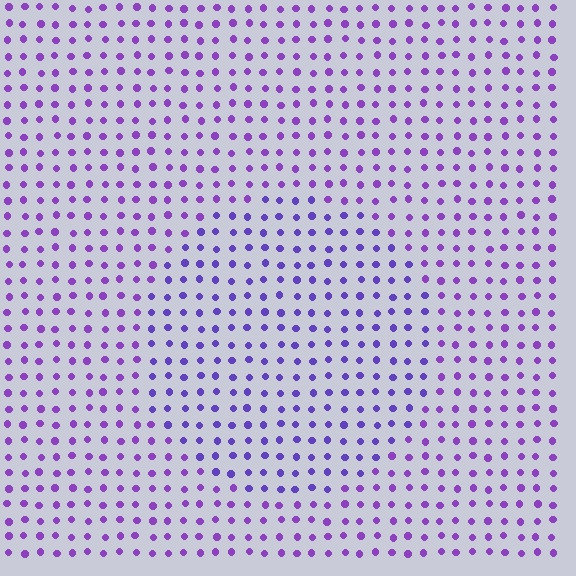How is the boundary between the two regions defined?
The boundary is defined purely by a slight shift in hue (about 20 degrees). Spacing, size, and orientation are identical on both sides.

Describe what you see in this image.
The image is filled with small purple elements in a uniform arrangement. A circle-shaped region is visible where the elements are tinted to a slightly different hue, forming a subtle color boundary.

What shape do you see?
I see a circle.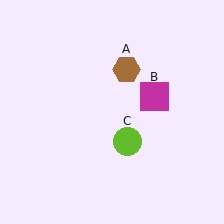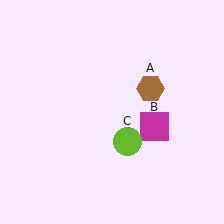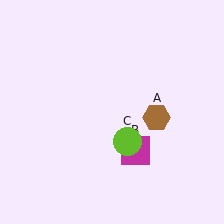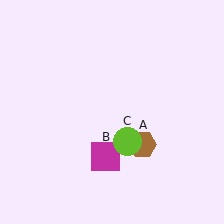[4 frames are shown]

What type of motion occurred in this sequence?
The brown hexagon (object A), magenta square (object B) rotated clockwise around the center of the scene.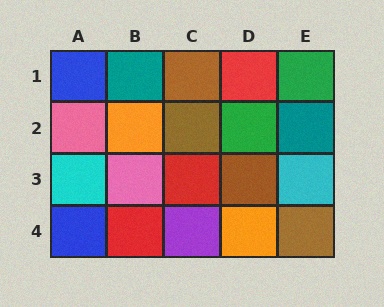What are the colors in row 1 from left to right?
Blue, teal, brown, red, green.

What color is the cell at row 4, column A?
Blue.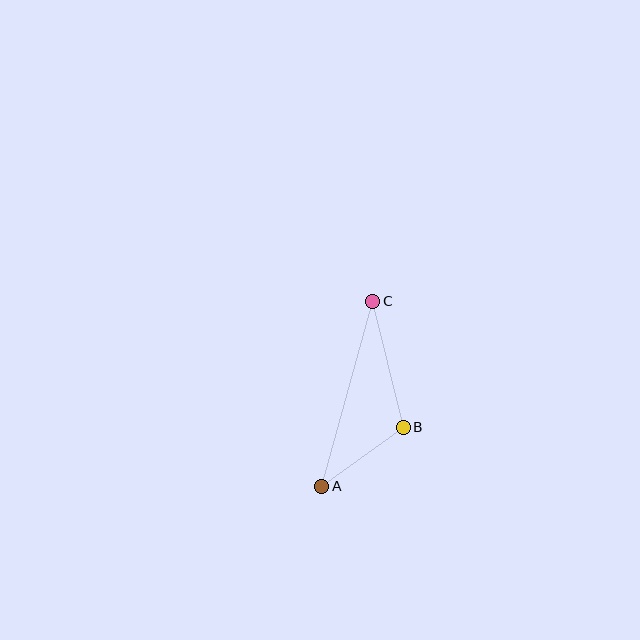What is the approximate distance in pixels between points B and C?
The distance between B and C is approximately 129 pixels.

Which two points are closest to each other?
Points A and B are closest to each other.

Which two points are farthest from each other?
Points A and C are farthest from each other.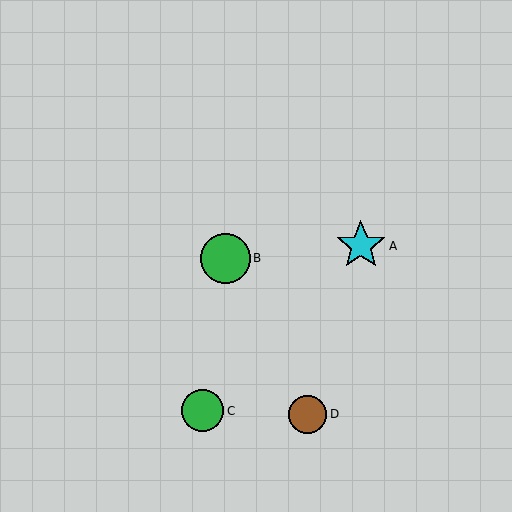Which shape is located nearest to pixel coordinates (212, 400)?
The green circle (labeled C) at (203, 411) is nearest to that location.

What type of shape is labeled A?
Shape A is a cyan star.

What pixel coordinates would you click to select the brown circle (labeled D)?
Click at (308, 414) to select the brown circle D.